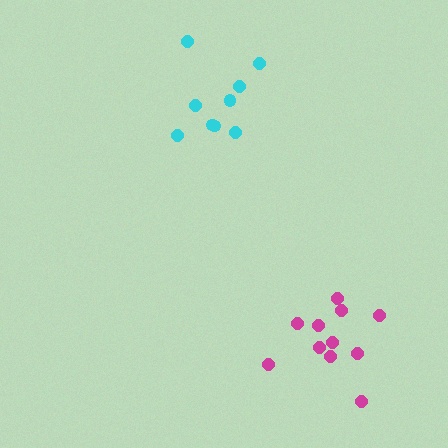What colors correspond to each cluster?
The clusters are colored: cyan, magenta.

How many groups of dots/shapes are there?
There are 2 groups.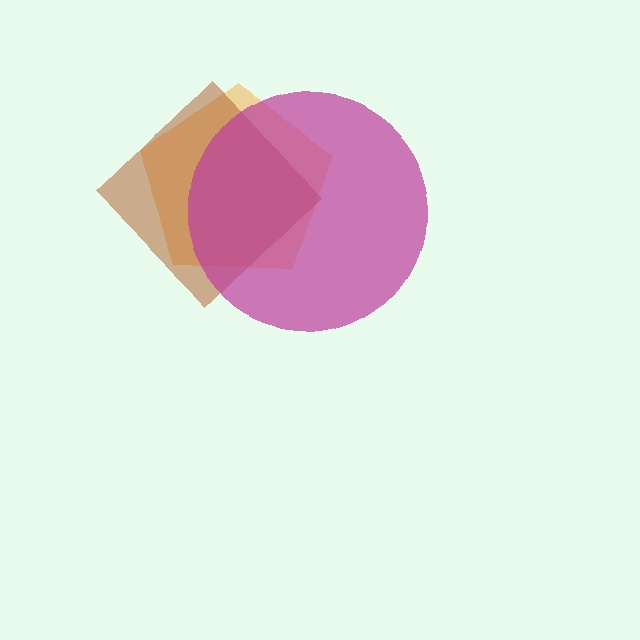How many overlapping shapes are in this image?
There are 3 overlapping shapes in the image.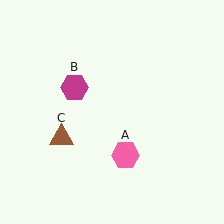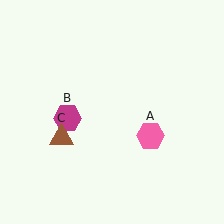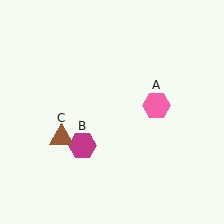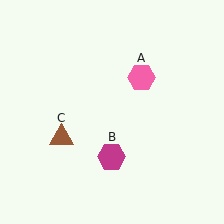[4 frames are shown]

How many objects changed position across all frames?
2 objects changed position: pink hexagon (object A), magenta hexagon (object B).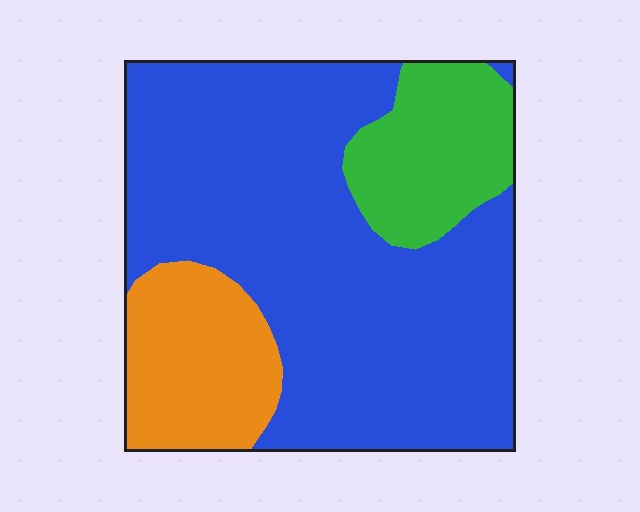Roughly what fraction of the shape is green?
Green takes up about one sixth (1/6) of the shape.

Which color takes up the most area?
Blue, at roughly 70%.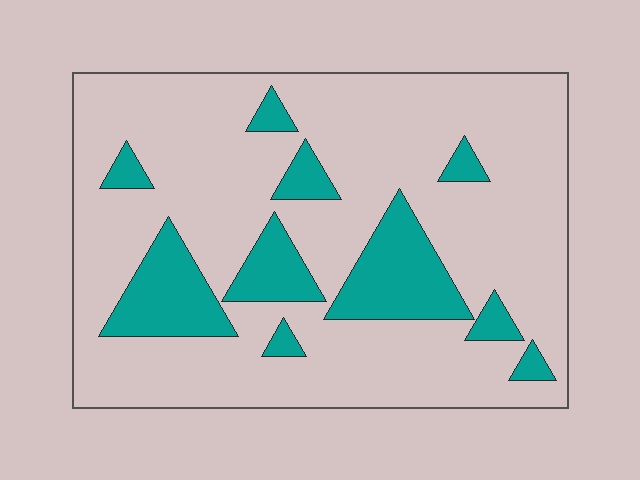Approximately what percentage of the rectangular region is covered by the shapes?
Approximately 20%.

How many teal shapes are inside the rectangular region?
10.